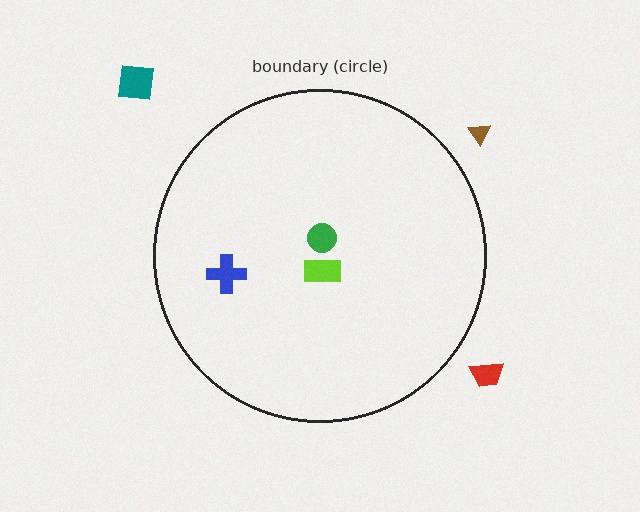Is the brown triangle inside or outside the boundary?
Outside.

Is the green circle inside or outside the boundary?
Inside.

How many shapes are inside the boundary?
3 inside, 3 outside.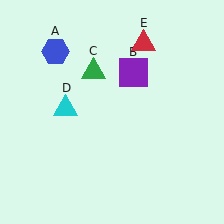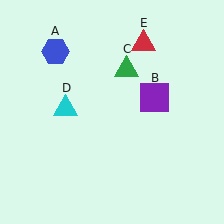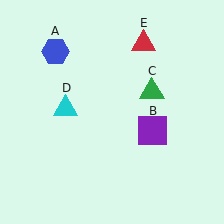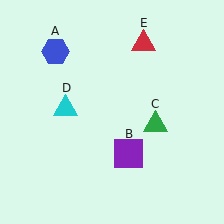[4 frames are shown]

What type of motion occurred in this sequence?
The purple square (object B), green triangle (object C) rotated clockwise around the center of the scene.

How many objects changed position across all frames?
2 objects changed position: purple square (object B), green triangle (object C).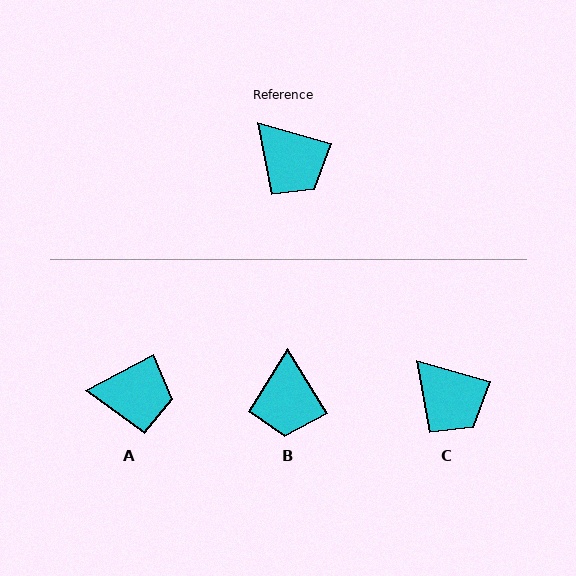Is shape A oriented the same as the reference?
No, it is off by about 44 degrees.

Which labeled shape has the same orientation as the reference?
C.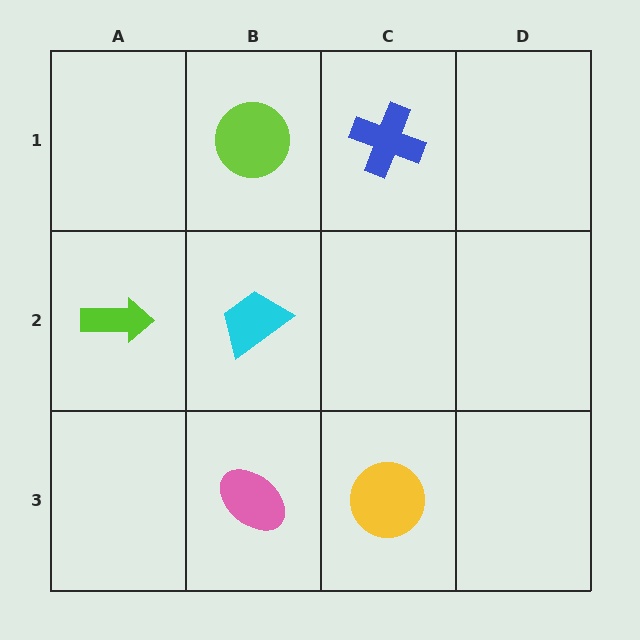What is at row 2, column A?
A lime arrow.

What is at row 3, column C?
A yellow circle.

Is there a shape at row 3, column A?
No, that cell is empty.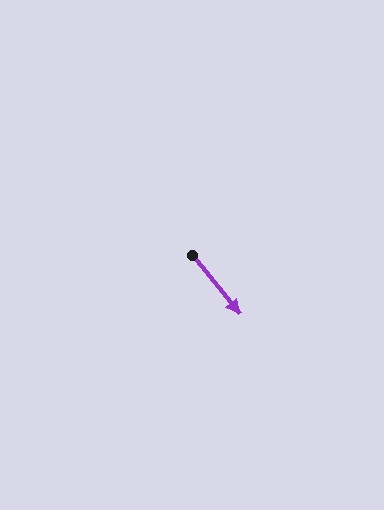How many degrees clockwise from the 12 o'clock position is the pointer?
Approximately 141 degrees.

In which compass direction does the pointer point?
Southeast.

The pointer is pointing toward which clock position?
Roughly 5 o'clock.